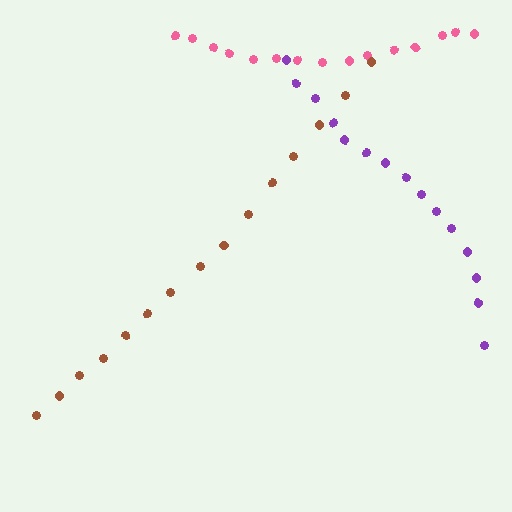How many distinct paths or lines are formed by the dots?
There are 3 distinct paths.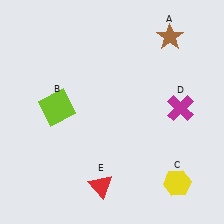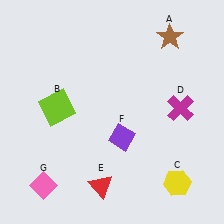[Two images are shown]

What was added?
A purple diamond (F), a pink diamond (G) were added in Image 2.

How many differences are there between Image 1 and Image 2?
There are 2 differences between the two images.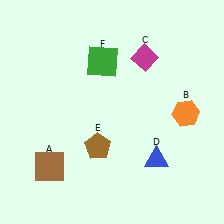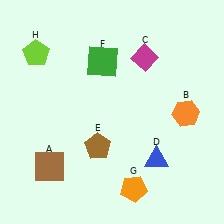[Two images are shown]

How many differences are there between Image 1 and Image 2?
There are 2 differences between the two images.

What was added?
An orange pentagon (G), a lime pentagon (H) were added in Image 2.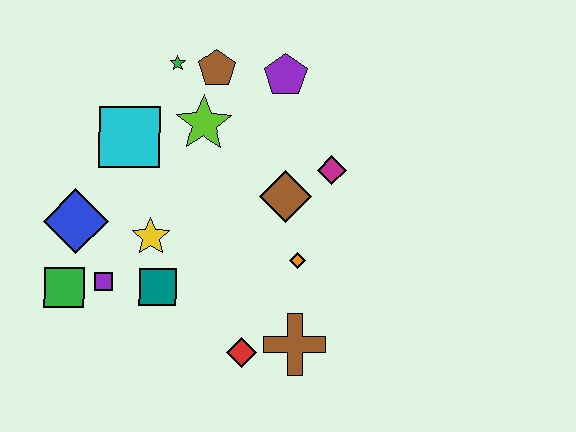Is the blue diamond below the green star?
Yes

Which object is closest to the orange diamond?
The brown diamond is closest to the orange diamond.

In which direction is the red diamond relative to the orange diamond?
The red diamond is below the orange diamond.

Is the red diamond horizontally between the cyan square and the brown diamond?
Yes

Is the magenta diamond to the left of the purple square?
No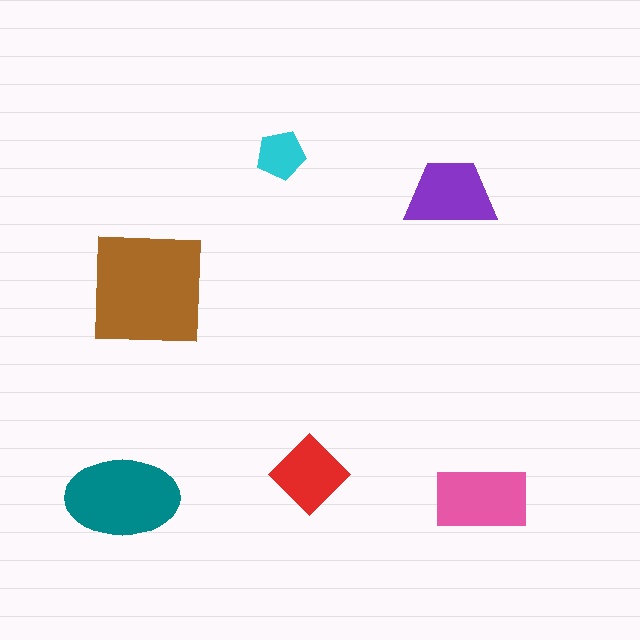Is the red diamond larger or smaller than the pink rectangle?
Smaller.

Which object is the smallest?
The cyan pentagon.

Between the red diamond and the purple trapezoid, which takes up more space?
The purple trapezoid.